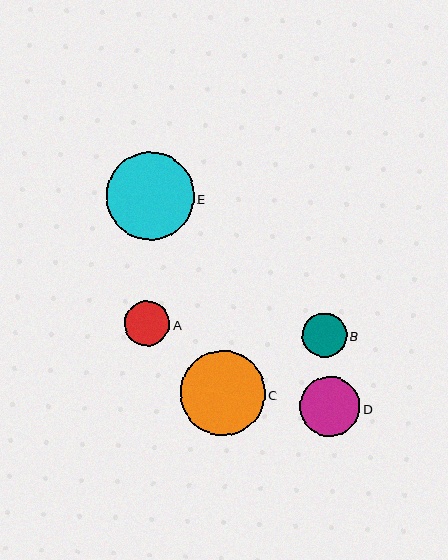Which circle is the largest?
Circle E is the largest with a size of approximately 88 pixels.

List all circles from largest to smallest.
From largest to smallest: E, C, D, A, B.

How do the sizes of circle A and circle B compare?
Circle A and circle B are approximately the same size.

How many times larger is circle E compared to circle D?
Circle E is approximately 1.5 times the size of circle D.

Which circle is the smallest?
Circle B is the smallest with a size of approximately 45 pixels.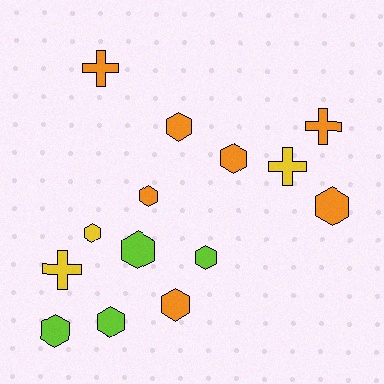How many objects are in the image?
There are 14 objects.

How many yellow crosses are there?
There are 2 yellow crosses.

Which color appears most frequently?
Orange, with 7 objects.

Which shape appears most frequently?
Hexagon, with 10 objects.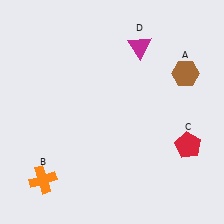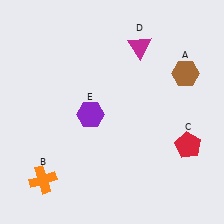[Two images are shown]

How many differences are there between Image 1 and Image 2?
There is 1 difference between the two images.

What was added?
A purple hexagon (E) was added in Image 2.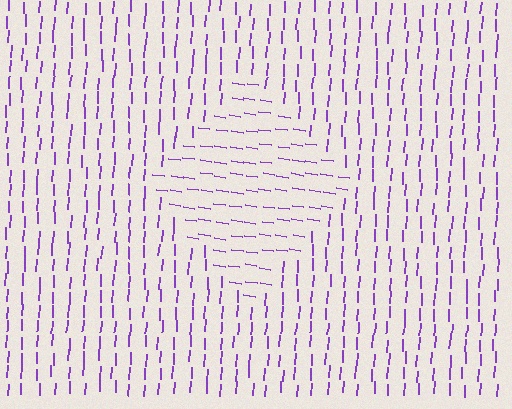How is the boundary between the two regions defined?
The boundary is defined purely by a change in line orientation (approximately 85 degrees difference). All lines are the same color and thickness.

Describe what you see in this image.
The image is filled with small purple line segments. A diamond region in the image has lines oriented differently from the surrounding lines, creating a visible texture boundary.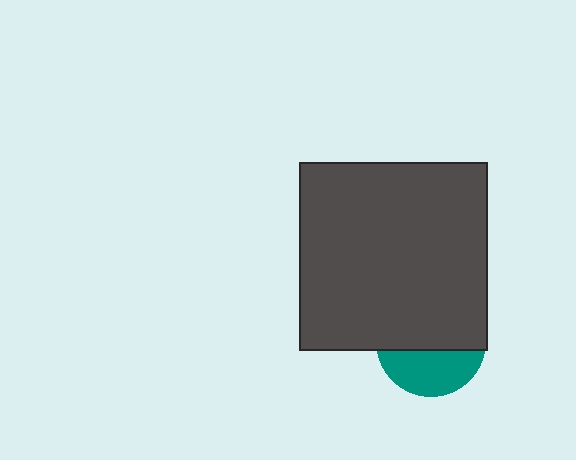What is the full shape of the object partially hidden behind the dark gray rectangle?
The partially hidden object is a teal circle.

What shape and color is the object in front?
The object in front is a dark gray rectangle.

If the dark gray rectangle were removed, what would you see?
You would see the complete teal circle.